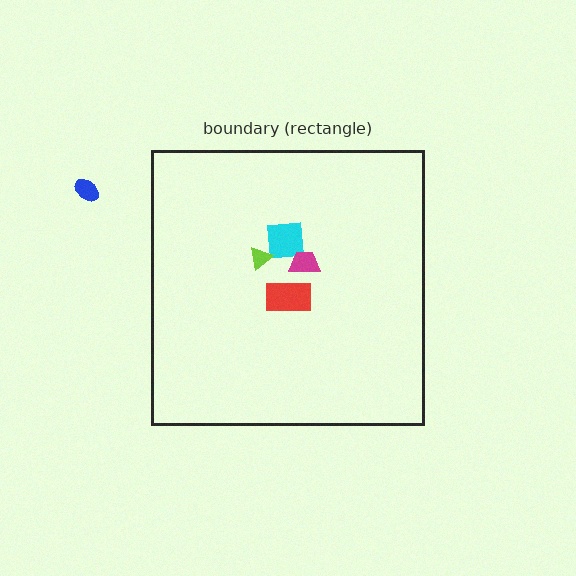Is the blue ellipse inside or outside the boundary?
Outside.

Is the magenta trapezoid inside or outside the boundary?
Inside.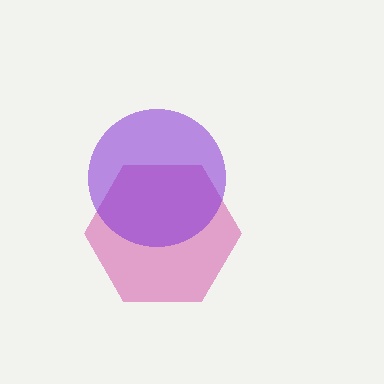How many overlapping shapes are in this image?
There are 2 overlapping shapes in the image.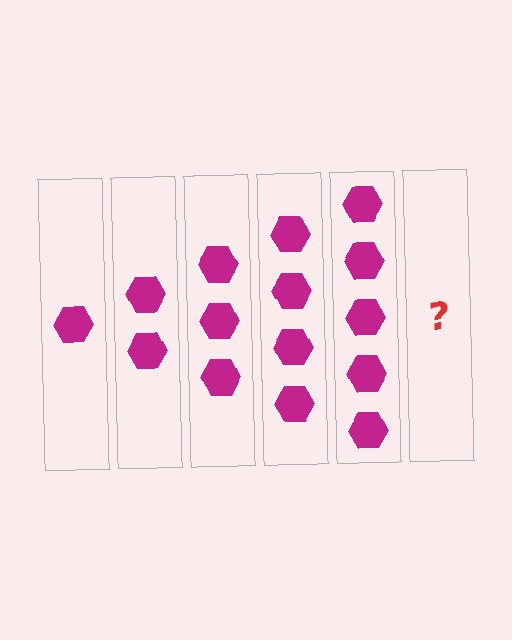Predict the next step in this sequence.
The next step is 6 hexagons.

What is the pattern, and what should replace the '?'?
The pattern is that each step adds one more hexagon. The '?' should be 6 hexagons.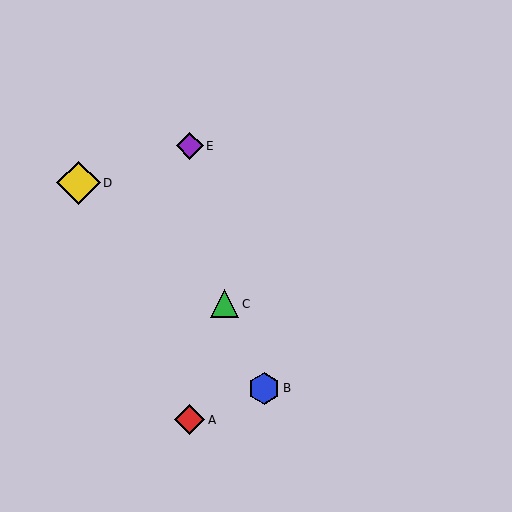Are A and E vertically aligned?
Yes, both are at x≈190.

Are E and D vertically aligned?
No, E is at x≈190 and D is at x≈79.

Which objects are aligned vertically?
Objects A, E are aligned vertically.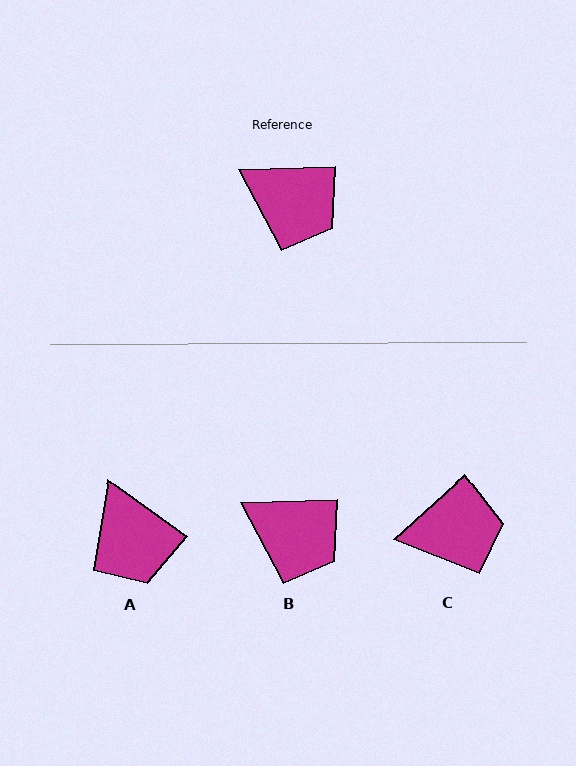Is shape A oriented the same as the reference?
No, it is off by about 37 degrees.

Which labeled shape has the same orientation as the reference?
B.